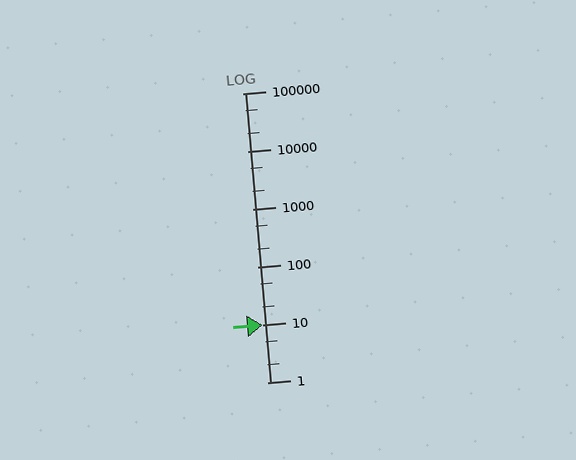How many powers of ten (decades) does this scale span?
The scale spans 5 decades, from 1 to 100000.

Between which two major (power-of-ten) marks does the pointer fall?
The pointer is between 10 and 100.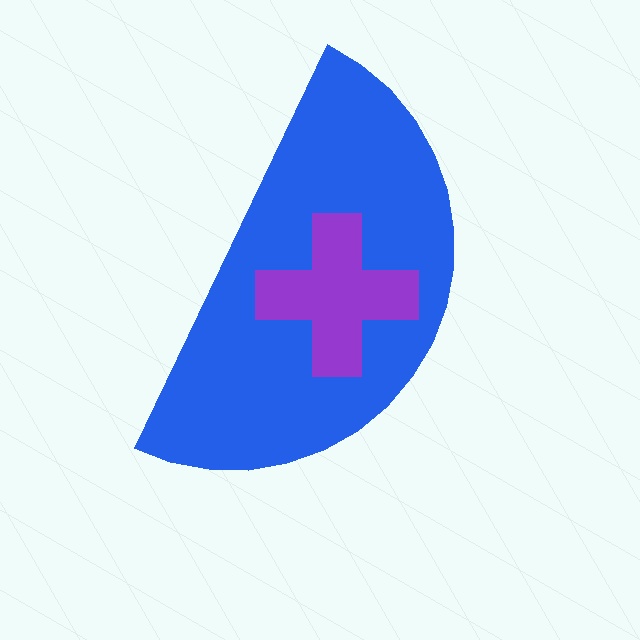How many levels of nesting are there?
2.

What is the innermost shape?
The purple cross.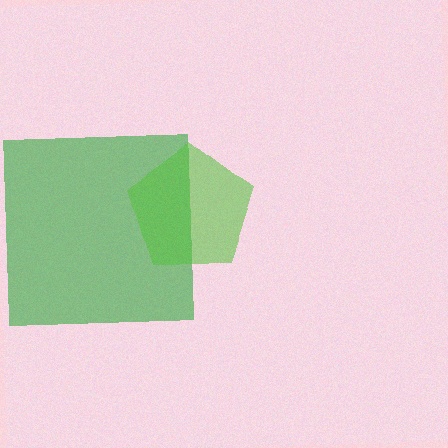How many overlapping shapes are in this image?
There are 2 overlapping shapes in the image.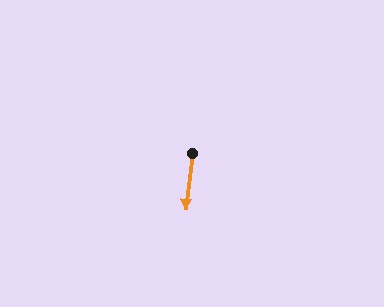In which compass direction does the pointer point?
South.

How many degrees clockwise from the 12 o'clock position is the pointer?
Approximately 187 degrees.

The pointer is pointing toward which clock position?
Roughly 6 o'clock.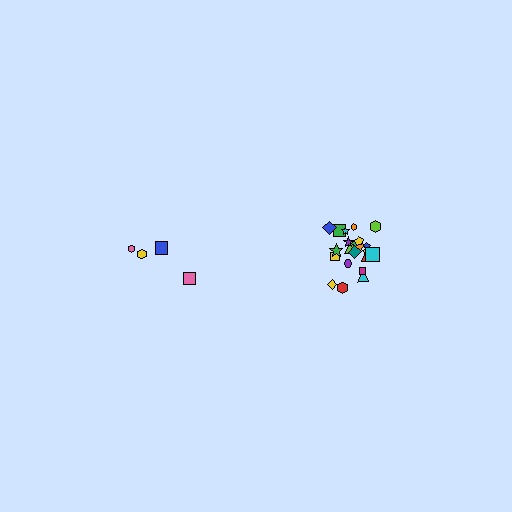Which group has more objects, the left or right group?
The right group.